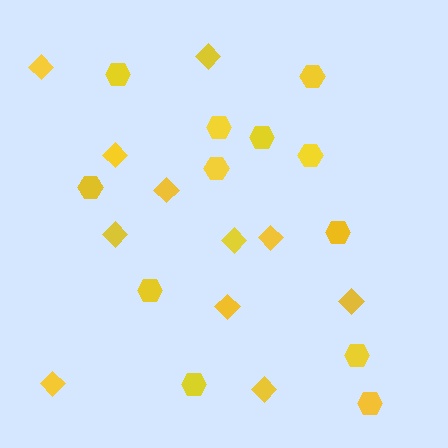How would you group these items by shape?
There are 2 groups: one group of hexagons (12) and one group of diamonds (11).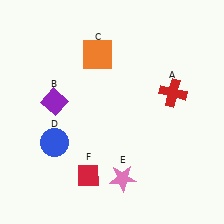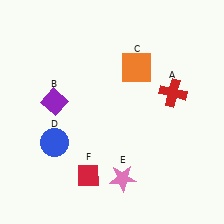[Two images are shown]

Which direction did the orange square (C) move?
The orange square (C) moved right.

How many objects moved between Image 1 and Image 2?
1 object moved between the two images.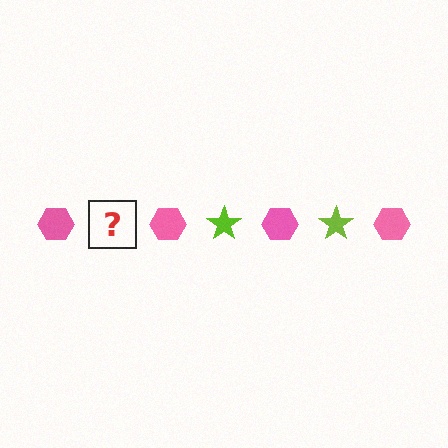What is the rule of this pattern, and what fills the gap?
The rule is that the pattern alternates between pink hexagon and lime star. The gap should be filled with a lime star.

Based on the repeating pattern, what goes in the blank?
The blank should be a lime star.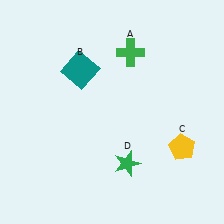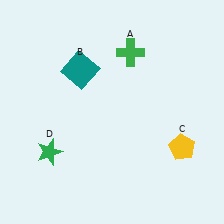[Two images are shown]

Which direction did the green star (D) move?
The green star (D) moved left.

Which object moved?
The green star (D) moved left.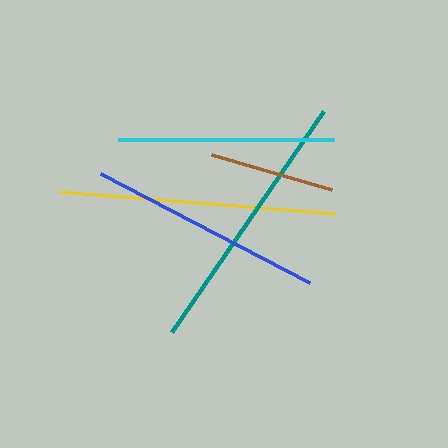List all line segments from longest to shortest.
From longest to shortest: yellow, teal, blue, cyan, brown.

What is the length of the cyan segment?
The cyan segment is approximately 216 pixels long.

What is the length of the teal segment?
The teal segment is approximately 268 pixels long.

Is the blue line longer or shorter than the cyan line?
The blue line is longer than the cyan line.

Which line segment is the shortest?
The brown line is the shortest at approximately 125 pixels.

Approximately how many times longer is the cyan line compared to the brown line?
The cyan line is approximately 1.7 times the length of the brown line.